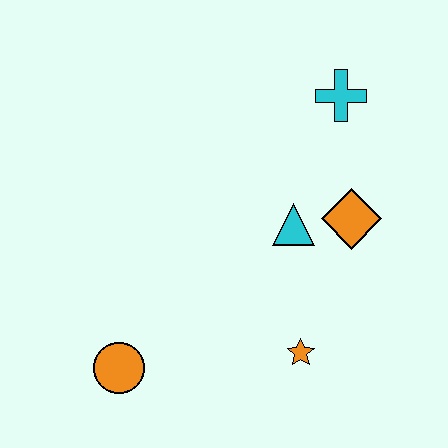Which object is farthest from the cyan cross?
The orange circle is farthest from the cyan cross.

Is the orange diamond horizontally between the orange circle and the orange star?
No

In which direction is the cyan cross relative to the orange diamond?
The cyan cross is above the orange diamond.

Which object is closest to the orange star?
The cyan triangle is closest to the orange star.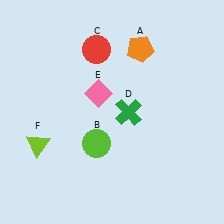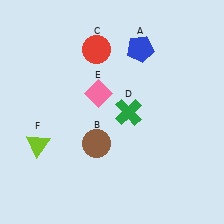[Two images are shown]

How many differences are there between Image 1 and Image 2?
There are 2 differences between the two images.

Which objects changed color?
A changed from orange to blue. B changed from lime to brown.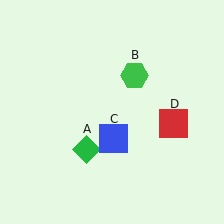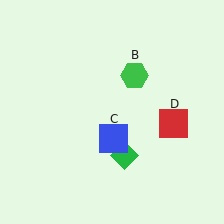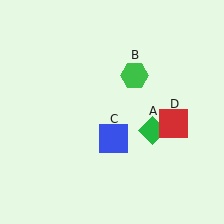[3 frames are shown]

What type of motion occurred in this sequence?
The green diamond (object A) rotated counterclockwise around the center of the scene.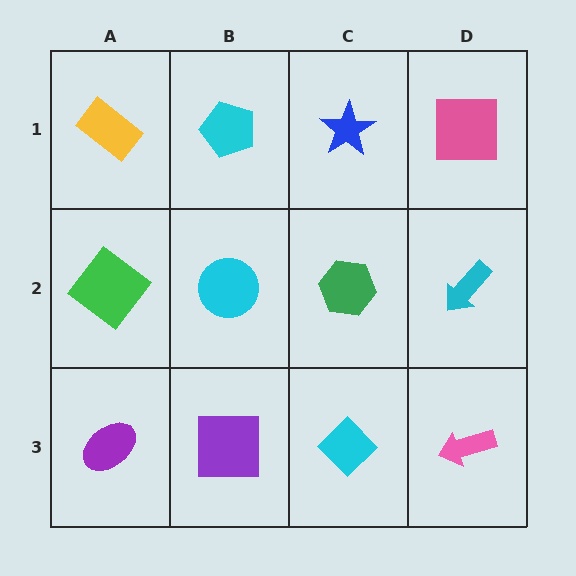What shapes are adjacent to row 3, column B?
A cyan circle (row 2, column B), a purple ellipse (row 3, column A), a cyan diamond (row 3, column C).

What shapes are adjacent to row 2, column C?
A blue star (row 1, column C), a cyan diamond (row 3, column C), a cyan circle (row 2, column B), a cyan arrow (row 2, column D).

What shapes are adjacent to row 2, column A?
A yellow rectangle (row 1, column A), a purple ellipse (row 3, column A), a cyan circle (row 2, column B).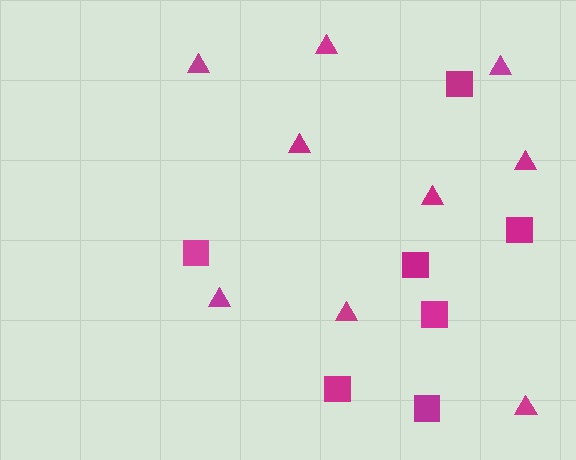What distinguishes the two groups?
There are 2 groups: one group of squares (7) and one group of triangles (9).